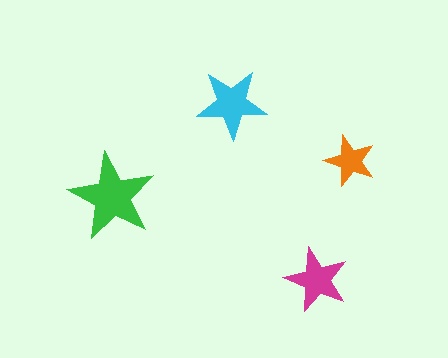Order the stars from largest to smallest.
the green one, the cyan one, the magenta one, the orange one.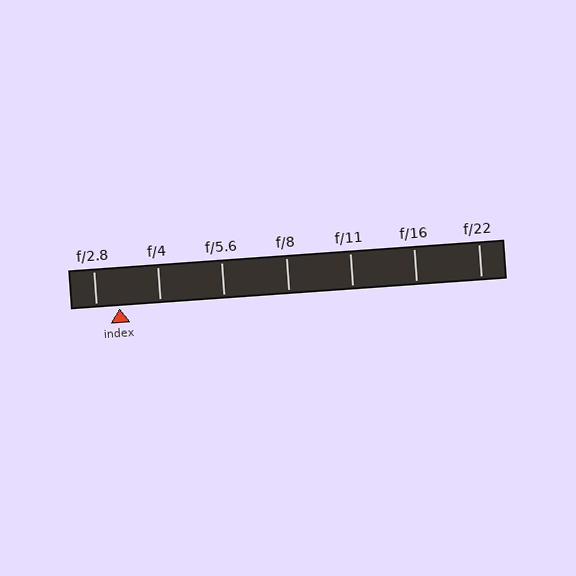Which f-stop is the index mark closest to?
The index mark is closest to f/2.8.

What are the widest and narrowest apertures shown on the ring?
The widest aperture shown is f/2.8 and the narrowest is f/22.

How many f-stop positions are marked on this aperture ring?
There are 7 f-stop positions marked.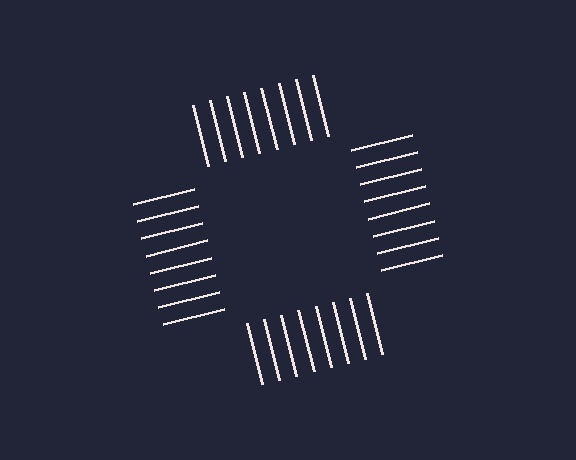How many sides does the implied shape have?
4 sides — the line-ends trace a square.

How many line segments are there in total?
32 — 8 along each of the 4 edges.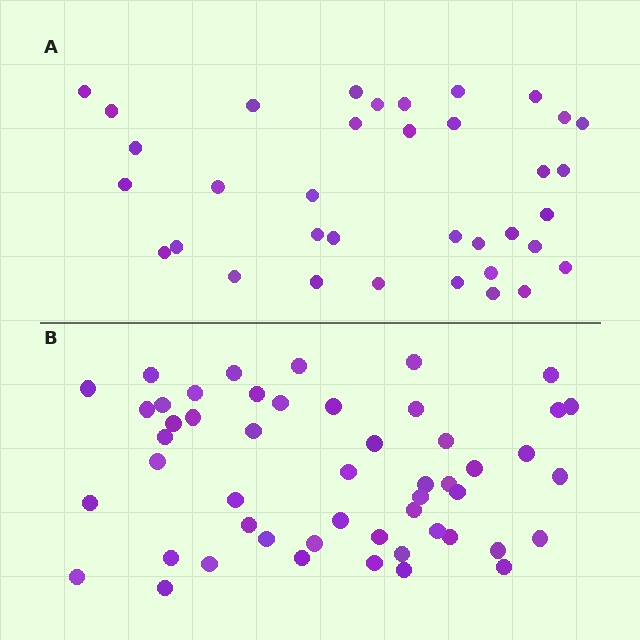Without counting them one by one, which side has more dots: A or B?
Region B (the bottom region) has more dots.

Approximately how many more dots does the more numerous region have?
Region B has approximately 15 more dots than region A.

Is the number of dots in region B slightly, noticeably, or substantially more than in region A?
Region B has noticeably more, but not dramatically so. The ratio is roughly 1.4 to 1.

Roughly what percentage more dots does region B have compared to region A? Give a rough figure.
About 40% more.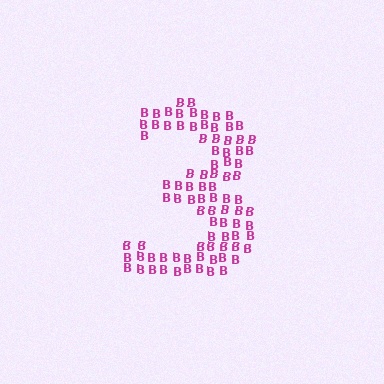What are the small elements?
The small elements are letter B's.